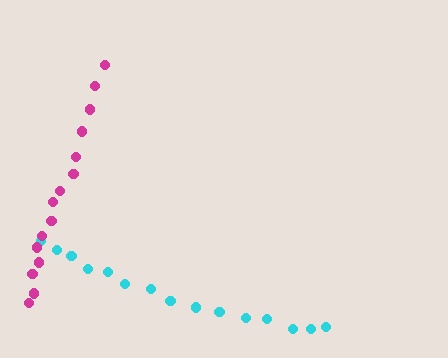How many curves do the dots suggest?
There are 2 distinct paths.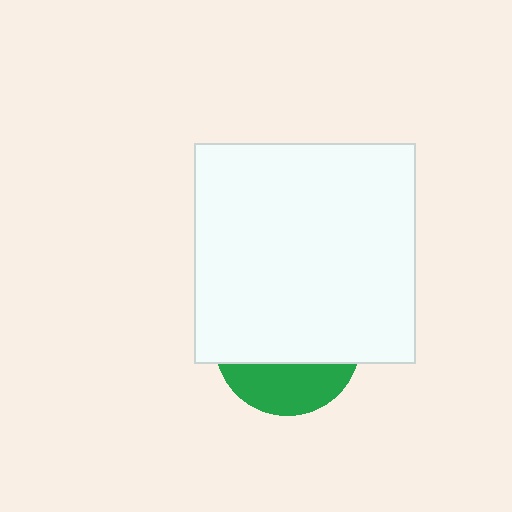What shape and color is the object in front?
The object in front is a white square.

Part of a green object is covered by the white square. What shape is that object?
It is a circle.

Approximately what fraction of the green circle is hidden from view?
Roughly 67% of the green circle is hidden behind the white square.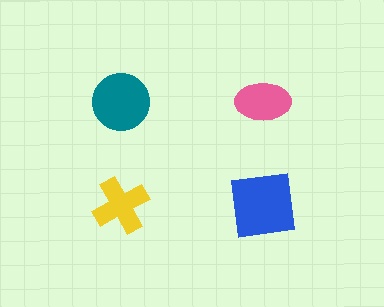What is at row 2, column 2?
A blue square.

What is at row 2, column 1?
A yellow cross.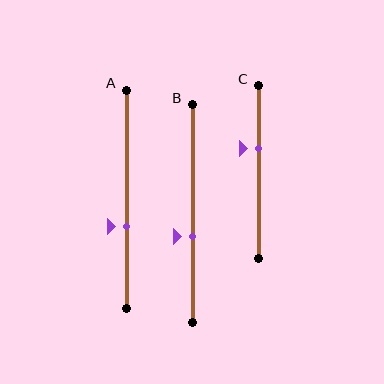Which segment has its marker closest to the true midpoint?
Segment B has its marker closest to the true midpoint.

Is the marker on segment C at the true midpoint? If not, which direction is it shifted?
No, the marker on segment C is shifted upward by about 13% of the segment length.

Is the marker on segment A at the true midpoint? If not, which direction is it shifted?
No, the marker on segment A is shifted downward by about 13% of the segment length.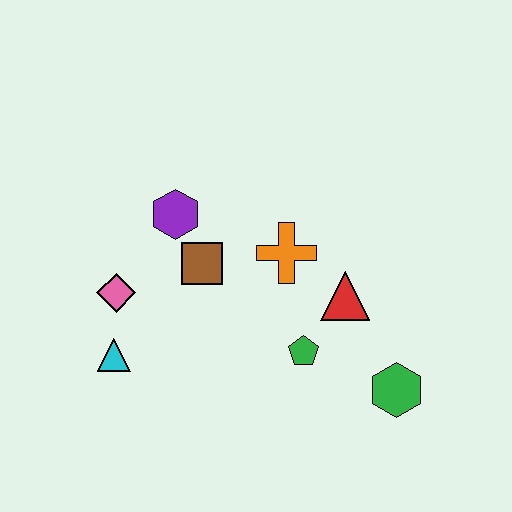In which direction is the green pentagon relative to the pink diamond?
The green pentagon is to the right of the pink diamond.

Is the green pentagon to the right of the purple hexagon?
Yes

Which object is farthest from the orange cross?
The cyan triangle is farthest from the orange cross.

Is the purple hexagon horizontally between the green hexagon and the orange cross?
No